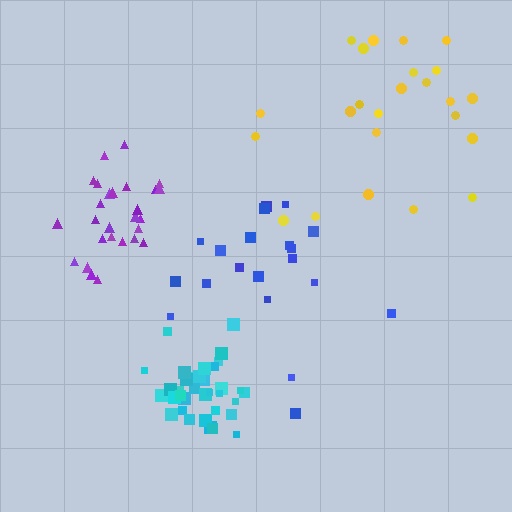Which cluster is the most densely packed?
Cyan.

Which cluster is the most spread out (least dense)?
Blue.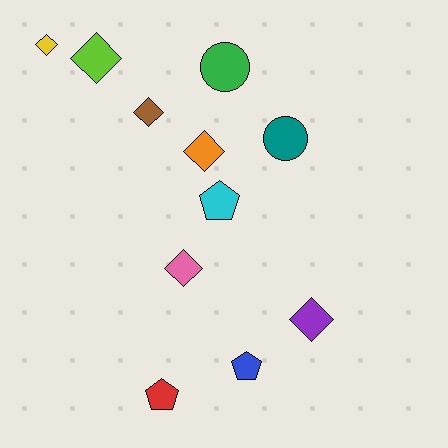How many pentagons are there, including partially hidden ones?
There are 3 pentagons.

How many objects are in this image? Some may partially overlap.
There are 11 objects.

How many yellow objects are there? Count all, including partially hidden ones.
There is 1 yellow object.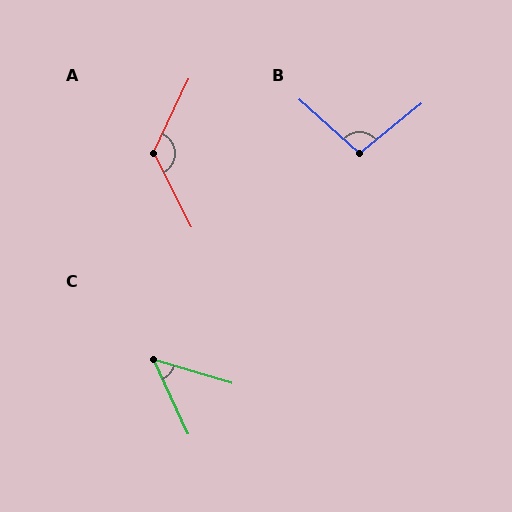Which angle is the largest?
A, at approximately 127 degrees.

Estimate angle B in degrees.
Approximately 99 degrees.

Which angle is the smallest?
C, at approximately 48 degrees.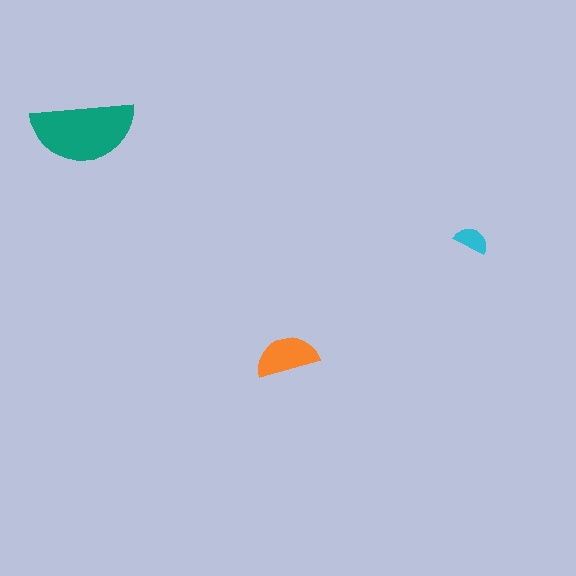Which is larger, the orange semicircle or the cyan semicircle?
The orange one.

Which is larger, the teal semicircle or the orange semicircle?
The teal one.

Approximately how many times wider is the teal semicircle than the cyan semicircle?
About 3 times wider.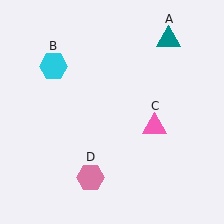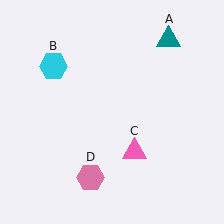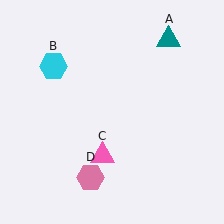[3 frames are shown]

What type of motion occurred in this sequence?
The pink triangle (object C) rotated clockwise around the center of the scene.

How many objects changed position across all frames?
1 object changed position: pink triangle (object C).